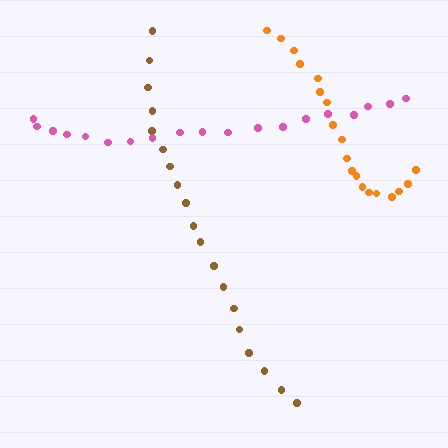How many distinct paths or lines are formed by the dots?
There are 3 distinct paths.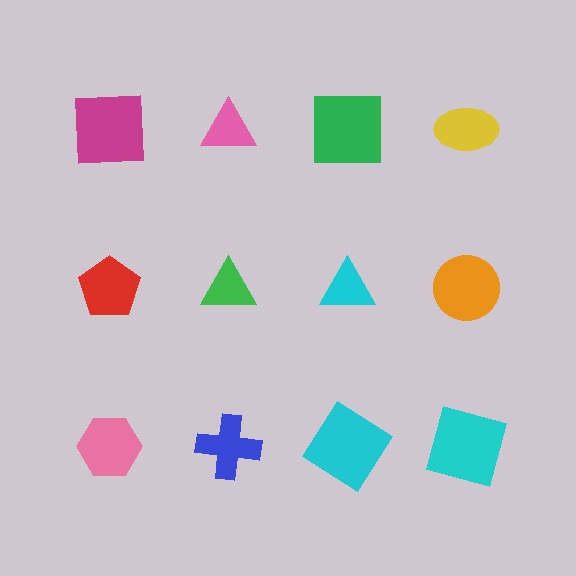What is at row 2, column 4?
An orange circle.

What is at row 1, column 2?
A pink triangle.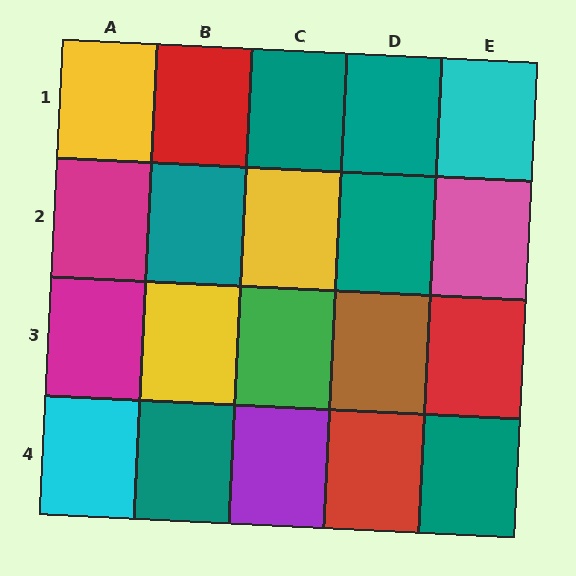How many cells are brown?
1 cell is brown.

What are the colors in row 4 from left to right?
Cyan, teal, purple, red, teal.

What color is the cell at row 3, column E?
Red.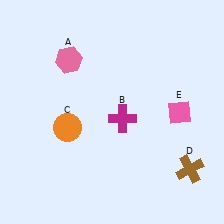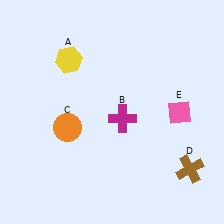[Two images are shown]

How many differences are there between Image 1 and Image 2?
There is 1 difference between the two images.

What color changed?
The hexagon (A) changed from pink in Image 1 to yellow in Image 2.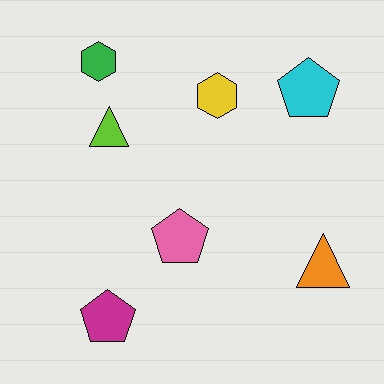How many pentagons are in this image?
There are 3 pentagons.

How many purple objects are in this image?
There are no purple objects.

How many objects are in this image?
There are 7 objects.